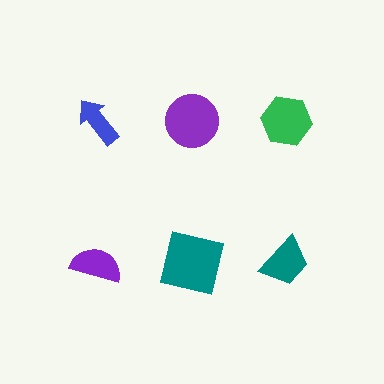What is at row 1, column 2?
A purple circle.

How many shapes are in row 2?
3 shapes.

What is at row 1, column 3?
A green hexagon.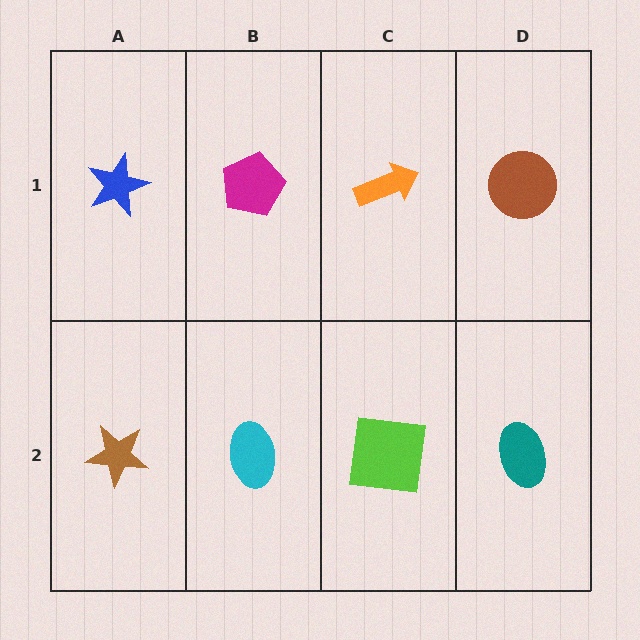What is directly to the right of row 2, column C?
A teal ellipse.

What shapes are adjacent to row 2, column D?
A brown circle (row 1, column D), a lime square (row 2, column C).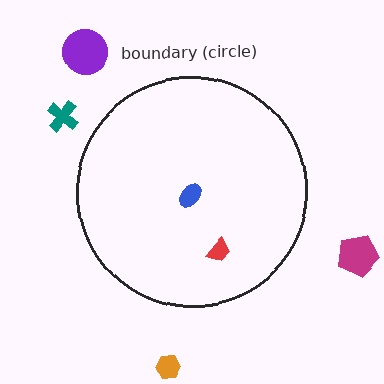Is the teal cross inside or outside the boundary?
Outside.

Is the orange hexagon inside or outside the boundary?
Outside.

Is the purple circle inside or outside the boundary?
Outside.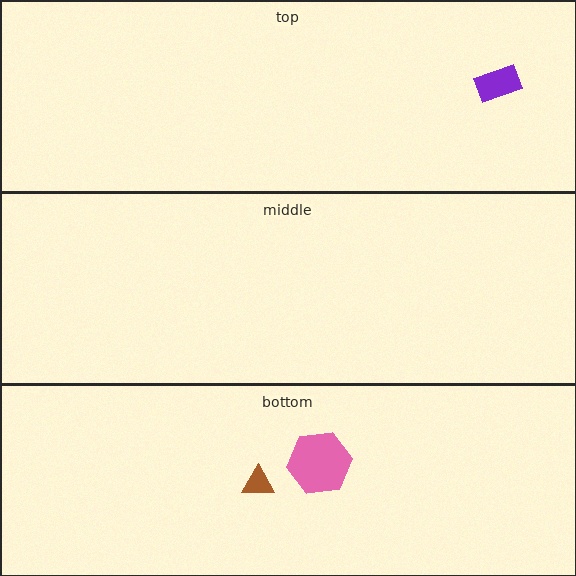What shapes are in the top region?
The purple rectangle.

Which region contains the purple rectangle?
The top region.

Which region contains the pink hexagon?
The bottom region.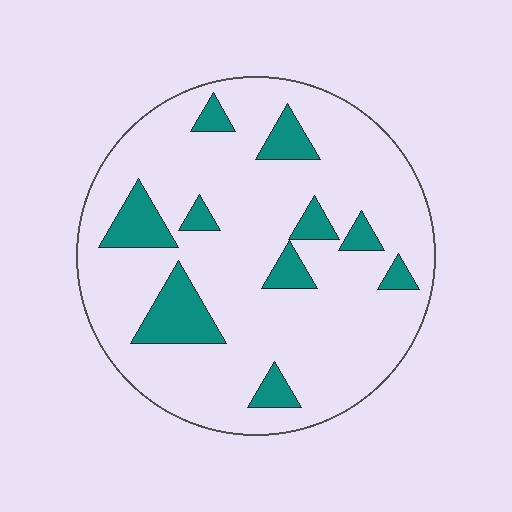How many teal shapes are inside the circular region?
10.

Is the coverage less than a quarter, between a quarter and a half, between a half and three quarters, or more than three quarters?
Less than a quarter.